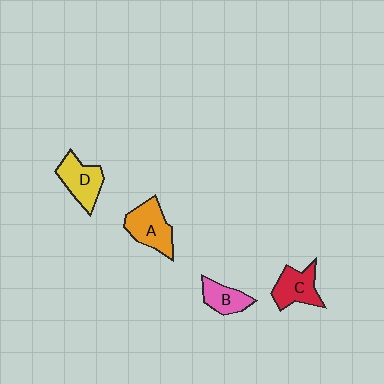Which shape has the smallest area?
Shape B (pink).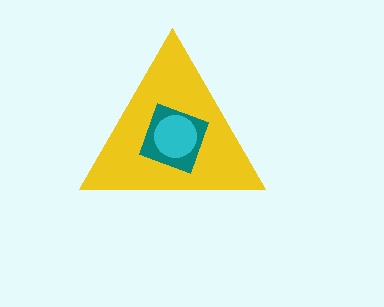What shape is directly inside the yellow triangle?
The teal square.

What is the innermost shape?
The cyan circle.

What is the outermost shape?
The yellow triangle.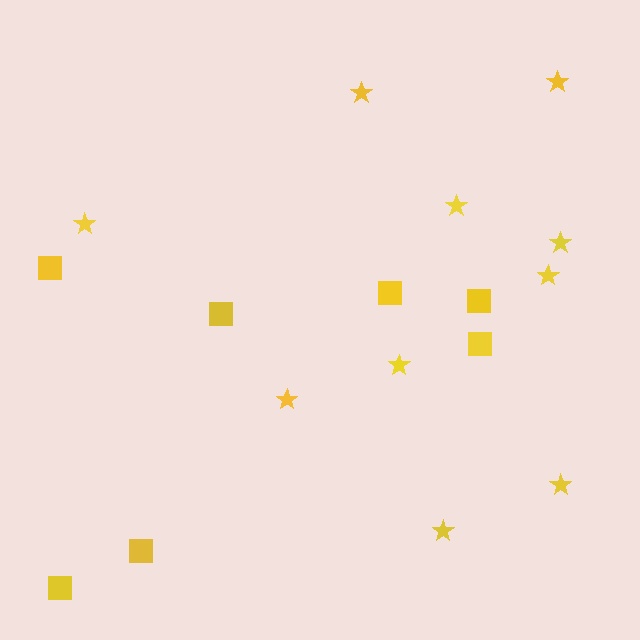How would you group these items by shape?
There are 2 groups: one group of stars (10) and one group of squares (7).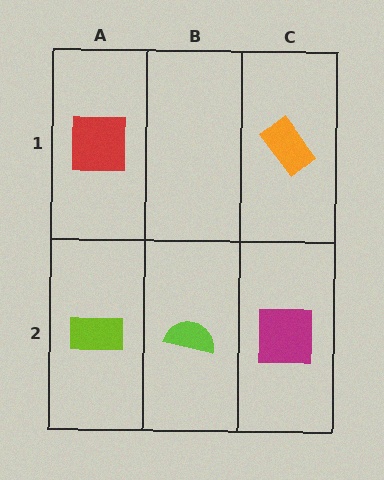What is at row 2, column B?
A lime semicircle.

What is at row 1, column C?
An orange rectangle.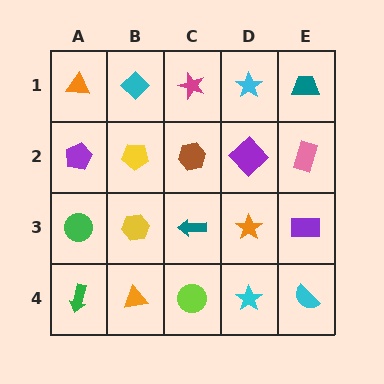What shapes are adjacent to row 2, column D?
A cyan star (row 1, column D), an orange star (row 3, column D), a brown hexagon (row 2, column C), a pink rectangle (row 2, column E).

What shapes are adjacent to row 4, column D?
An orange star (row 3, column D), a lime circle (row 4, column C), a cyan semicircle (row 4, column E).